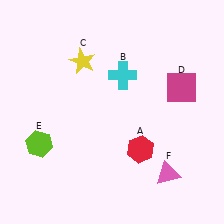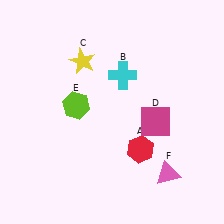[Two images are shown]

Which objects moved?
The objects that moved are: the magenta square (D), the lime hexagon (E).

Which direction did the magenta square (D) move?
The magenta square (D) moved down.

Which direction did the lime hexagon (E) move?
The lime hexagon (E) moved up.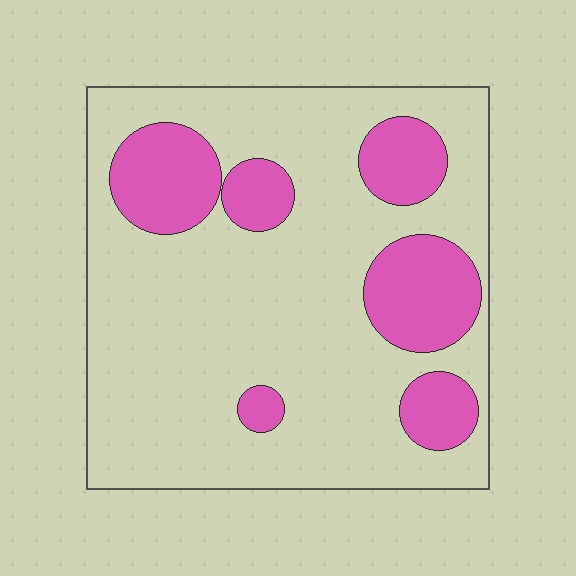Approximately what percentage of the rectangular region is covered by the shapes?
Approximately 25%.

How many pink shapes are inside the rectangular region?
6.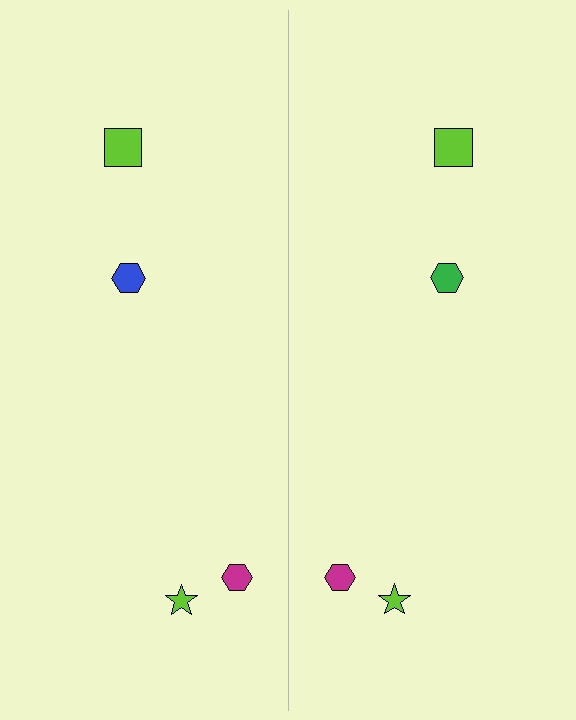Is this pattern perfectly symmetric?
No, the pattern is not perfectly symmetric. The green hexagon on the right side breaks the symmetry — its mirror counterpart is blue.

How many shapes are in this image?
There are 8 shapes in this image.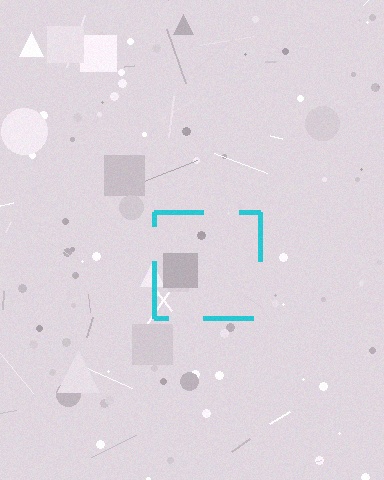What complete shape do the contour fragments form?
The contour fragments form a square.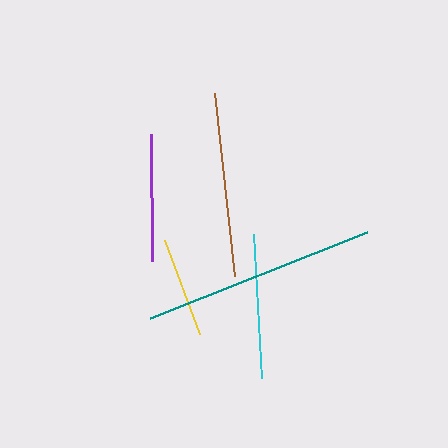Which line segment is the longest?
The teal line is the longest at approximately 234 pixels.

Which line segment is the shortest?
The yellow line is the shortest at approximately 100 pixels.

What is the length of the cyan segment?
The cyan segment is approximately 144 pixels long.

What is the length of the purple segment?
The purple segment is approximately 127 pixels long.